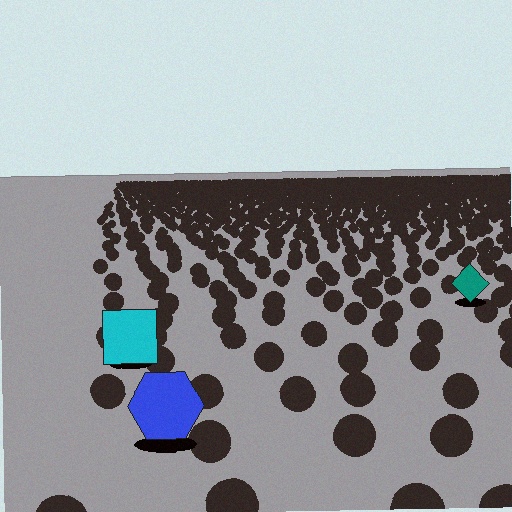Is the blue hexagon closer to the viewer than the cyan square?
Yes. The blue hexagon is closer — you can tell from the texture gradient: the ground texture is coarser near it.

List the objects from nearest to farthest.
From nearest to farthest: the blue hexagon, the cyan square, the teal diamond.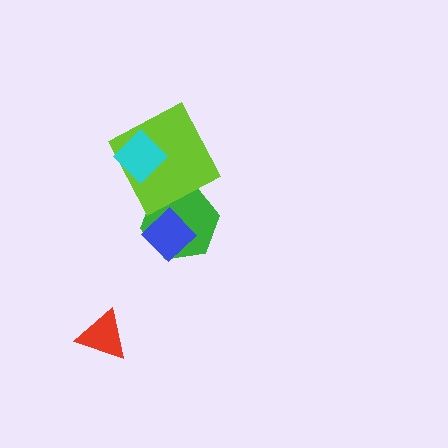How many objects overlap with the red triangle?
0 objects overlap with the red triangle.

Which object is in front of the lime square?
The cyan diamond is in front of the lime square.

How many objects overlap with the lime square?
2 objects overlap with the lime square.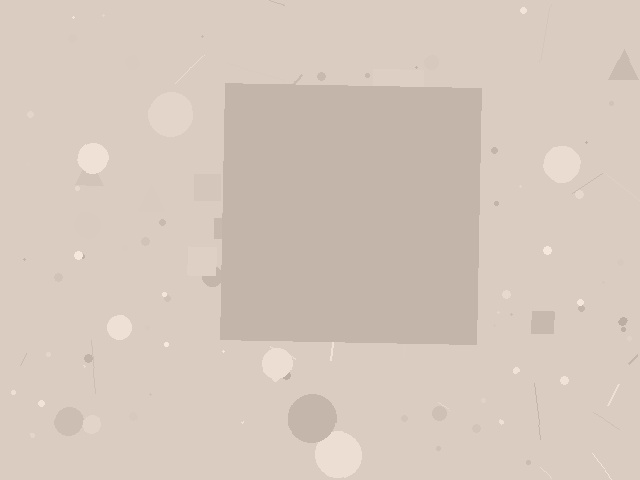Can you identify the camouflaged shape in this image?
The camouflaged shape is a square.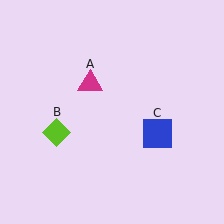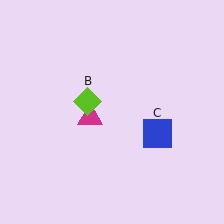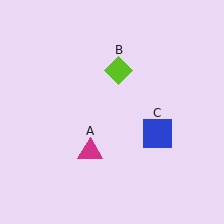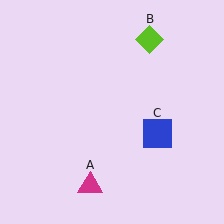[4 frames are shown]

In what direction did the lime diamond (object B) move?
The lime diamond (object B) moved up and to the right.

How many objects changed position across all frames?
2 objects changed position: magenta triangle (object A), lime diamond (object B).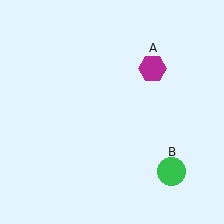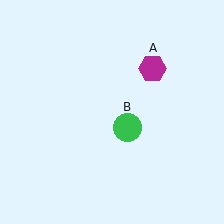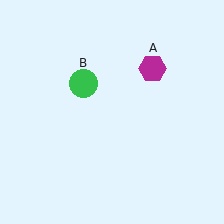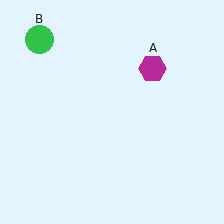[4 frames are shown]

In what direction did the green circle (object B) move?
The green circle (object B) moved up and to the left.